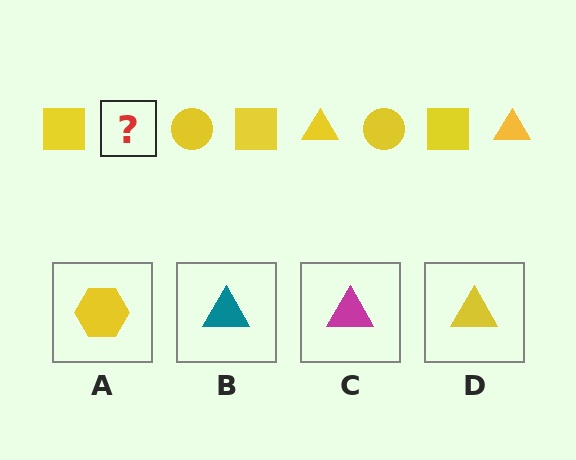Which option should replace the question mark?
Option D.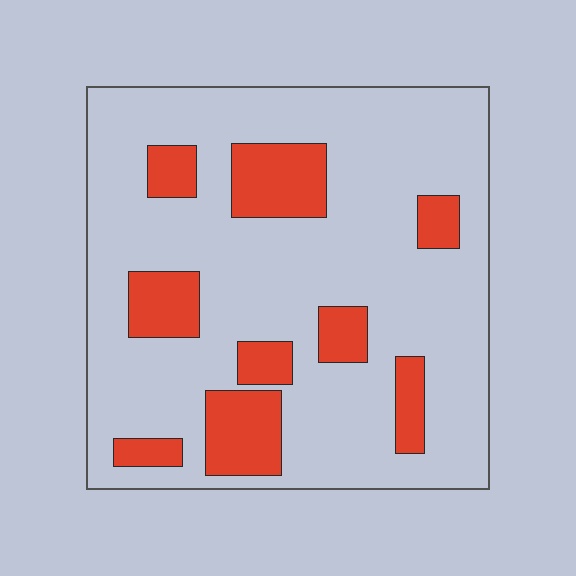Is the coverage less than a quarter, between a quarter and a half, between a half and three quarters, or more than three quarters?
Less than a quarter.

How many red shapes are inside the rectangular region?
9.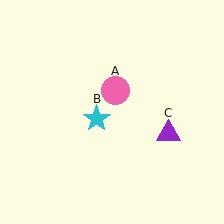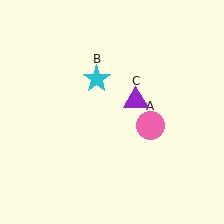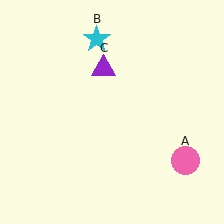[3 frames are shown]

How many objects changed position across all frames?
3 objects changed position: pink circle (object A), cyan star (object B), purple triangle (object C).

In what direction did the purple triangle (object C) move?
The purple triangle (object C) moved up and to the left.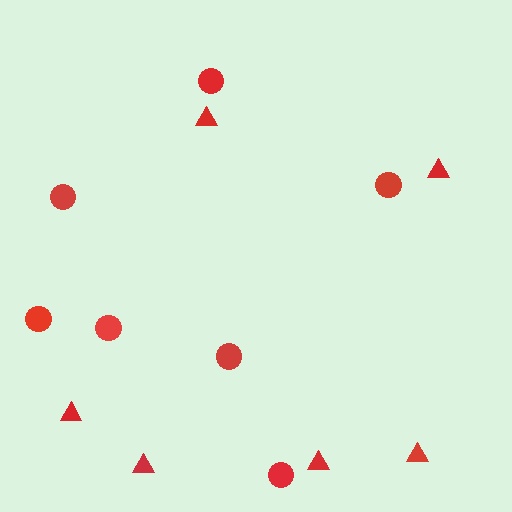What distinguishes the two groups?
There are 2 groups: one group of triangles (6) and one group of circles (7).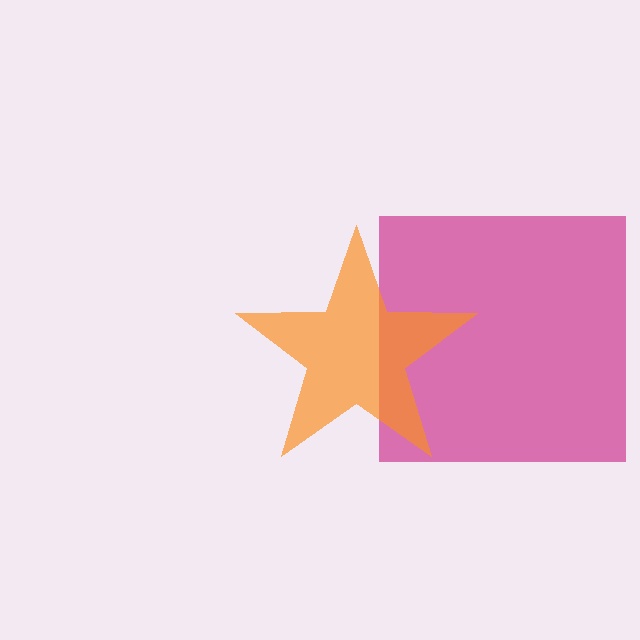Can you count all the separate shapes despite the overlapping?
Yes, there are 2 separate shapes.